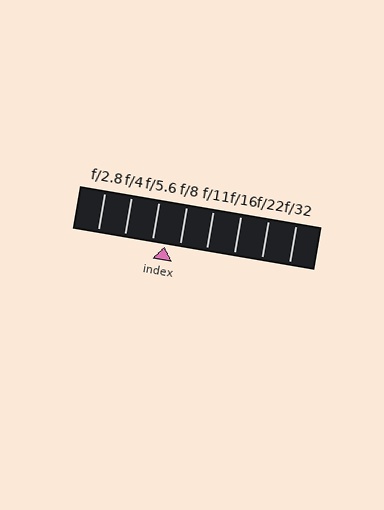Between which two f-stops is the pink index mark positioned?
The index mark is between f/5.6 and f/8.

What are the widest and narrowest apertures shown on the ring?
The widest aperture shown is f/2.8 and the narrowest is f/32.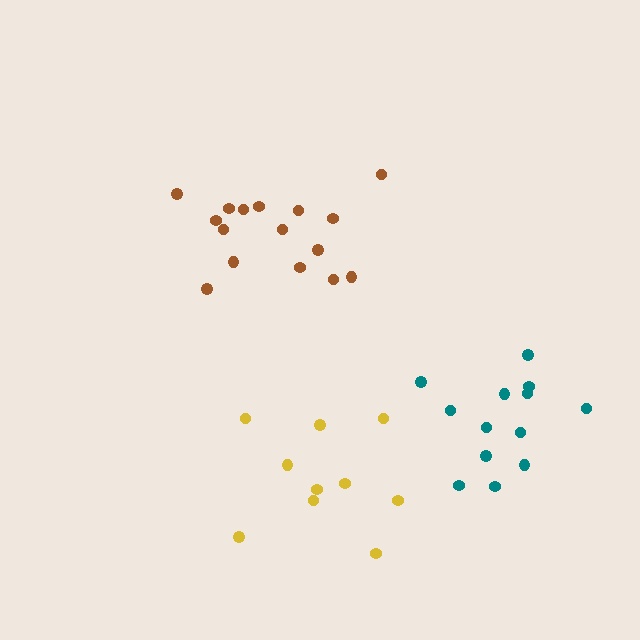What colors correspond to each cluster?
The clusters are colored: yellow, brown, teal.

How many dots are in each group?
Group 1: 10 dots, Group 2: 16 dots, Group 3: 13 dots (39 total).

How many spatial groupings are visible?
There are 3 spatial groupings.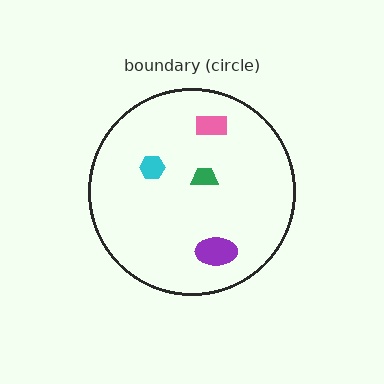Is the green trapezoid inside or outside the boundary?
Inside.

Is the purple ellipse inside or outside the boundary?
Inside.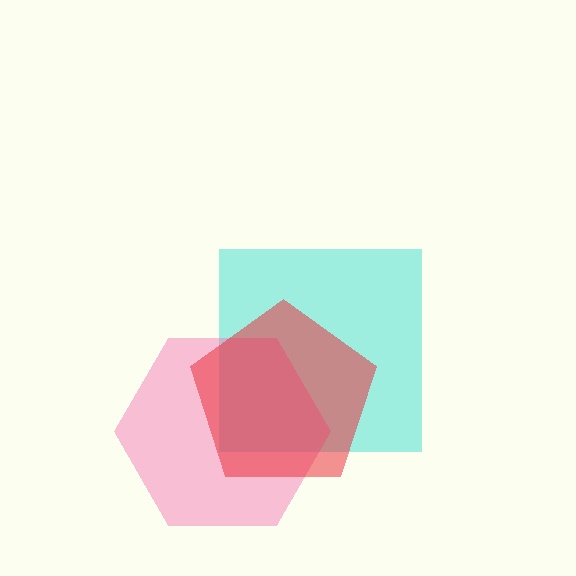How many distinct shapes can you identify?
There are 3 distinct shapes: a cyan square, a pink hexagon, a red pentagon.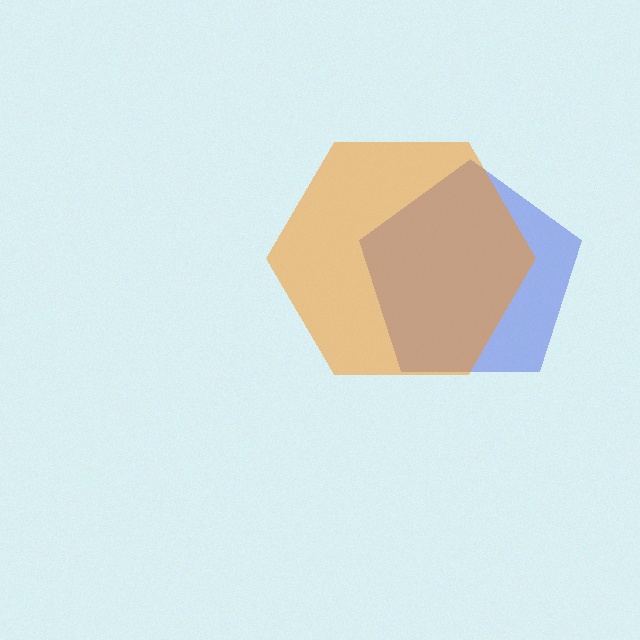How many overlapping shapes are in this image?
There are 2 overlapping shapes in the image.